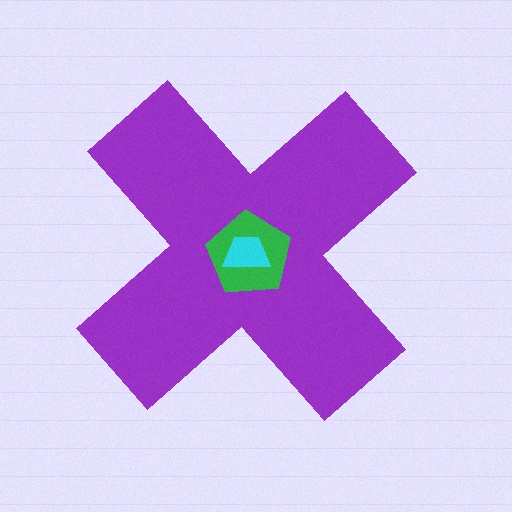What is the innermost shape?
The cyan trapezoid.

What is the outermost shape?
The purple cross.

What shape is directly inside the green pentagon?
The cyan trapezoid.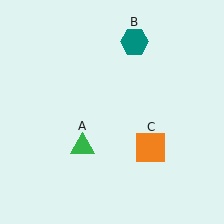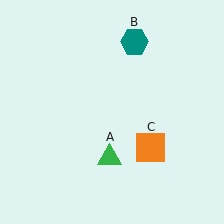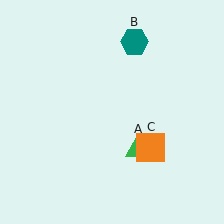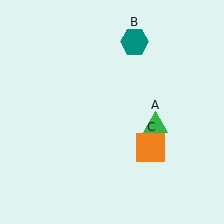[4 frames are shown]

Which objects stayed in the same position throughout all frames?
Teal hexagon (object B) and orange square (object C) remained stationary.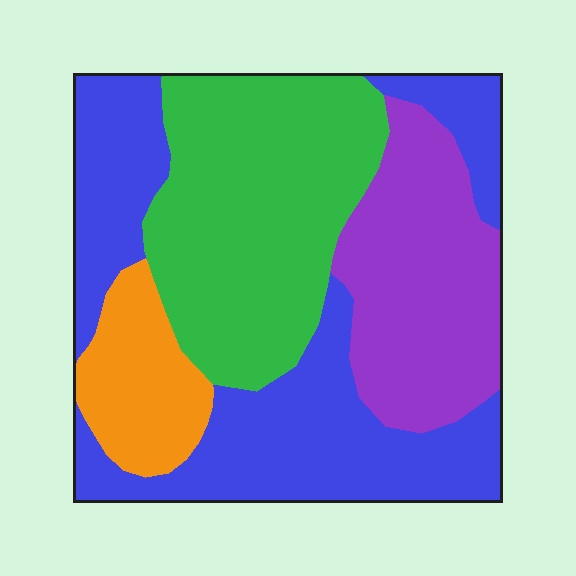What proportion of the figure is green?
Green covers around 30% of the figure.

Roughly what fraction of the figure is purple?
Purple takes up about one fifth (1/5) of the figure.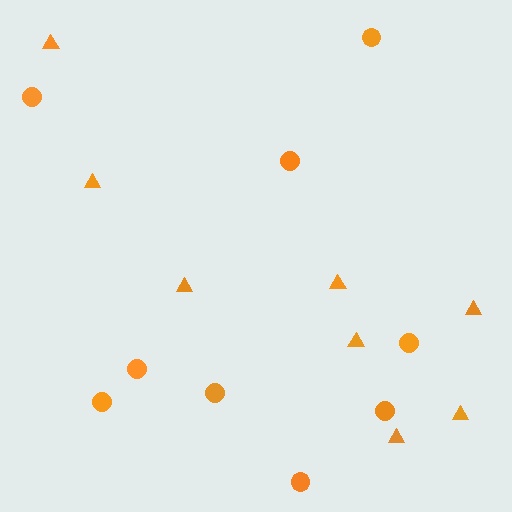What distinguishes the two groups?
There are 2 groups: one group of triangles (8) and one group of circles (9).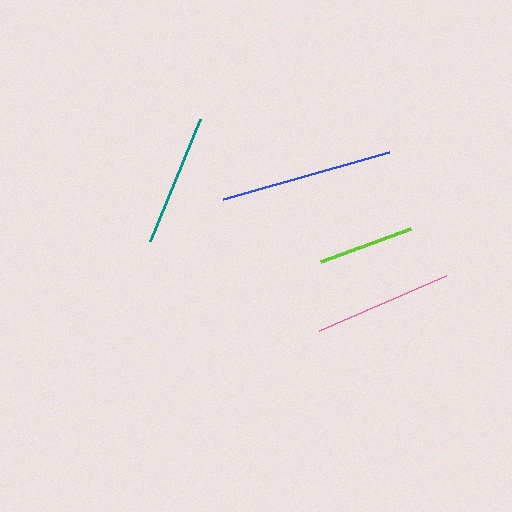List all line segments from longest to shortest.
From longest to shortest: blue, pink, teal, lime.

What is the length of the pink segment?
The pink segment is approximately 138 pixels long.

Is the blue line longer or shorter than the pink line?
The blue line is longer than the pink line.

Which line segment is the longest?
The blue line is the longest at approximately 172 pixels.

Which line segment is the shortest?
The lime line is the shortest at approximately 96 pixels.